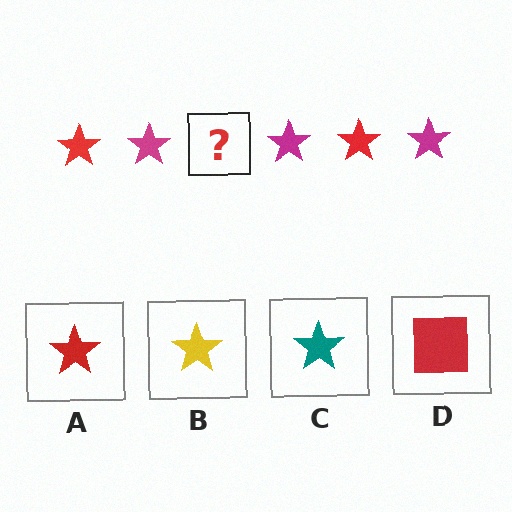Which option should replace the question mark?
Option A.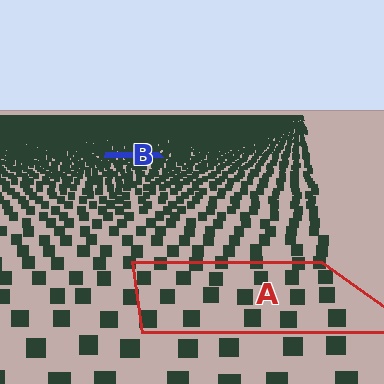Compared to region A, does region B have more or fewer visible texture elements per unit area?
Region B has more texture elements per unit area — they are packed more densely because it is farther away.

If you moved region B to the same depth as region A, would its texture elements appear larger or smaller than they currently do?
They would appear larger. At a closer depth, the same texture elements are projected at a bigger on-screen size.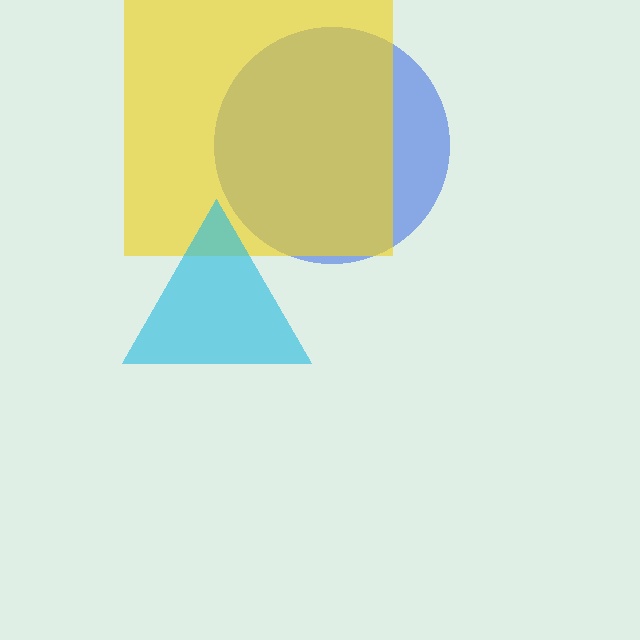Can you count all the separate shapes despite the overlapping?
Yes, there are 3 separate shapes.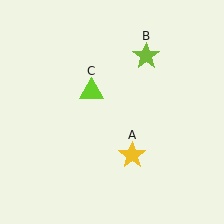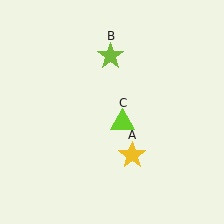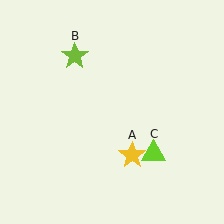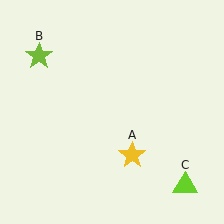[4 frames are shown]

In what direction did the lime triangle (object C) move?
The lime triangle (object C) moved down and to the right.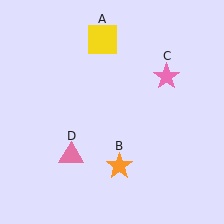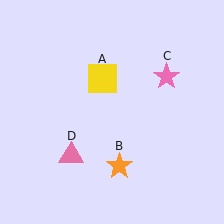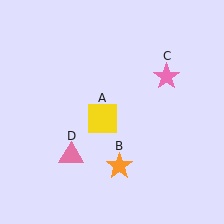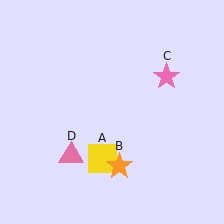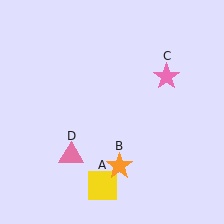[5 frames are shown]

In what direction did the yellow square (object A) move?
The yellow square (object A) moved down.